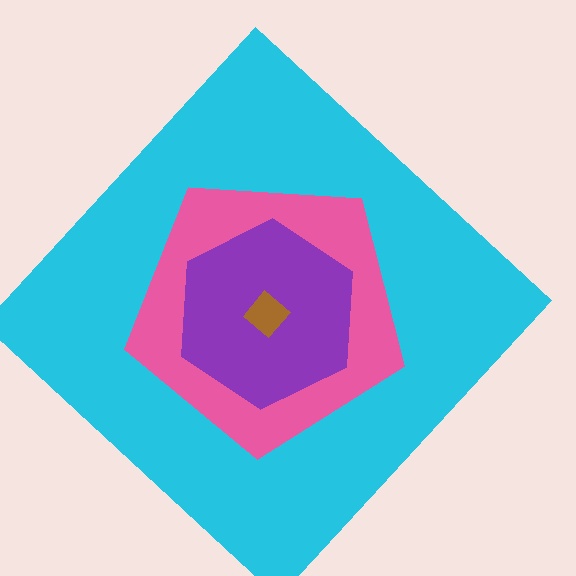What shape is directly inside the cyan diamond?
The pink pentagon.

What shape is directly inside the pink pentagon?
The purple hexagon.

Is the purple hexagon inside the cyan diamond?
Yes.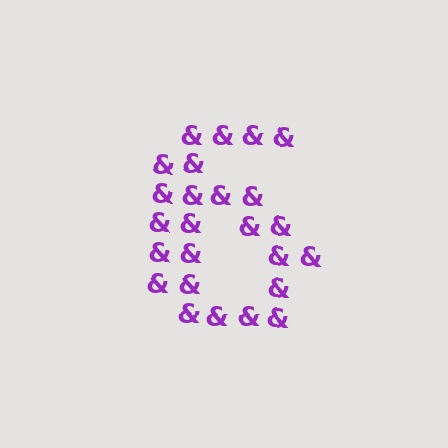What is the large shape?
The large shape is the digit 6.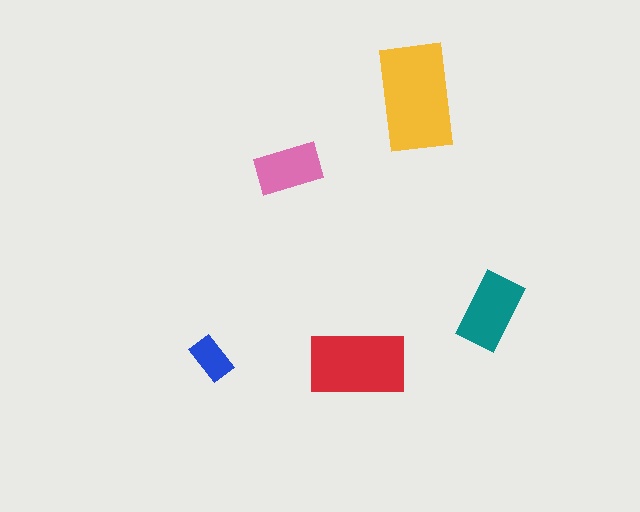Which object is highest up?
The yellow rectangle is topmost.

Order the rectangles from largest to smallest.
the yellow one, the red one, the teal one, the pink one, the blue one.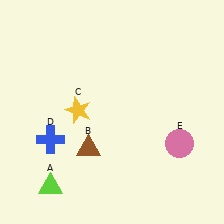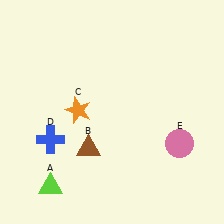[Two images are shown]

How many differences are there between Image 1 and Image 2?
There is 1 difference between the two images.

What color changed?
The star (C) changed from yellow in Image 1 to orange in Image 2.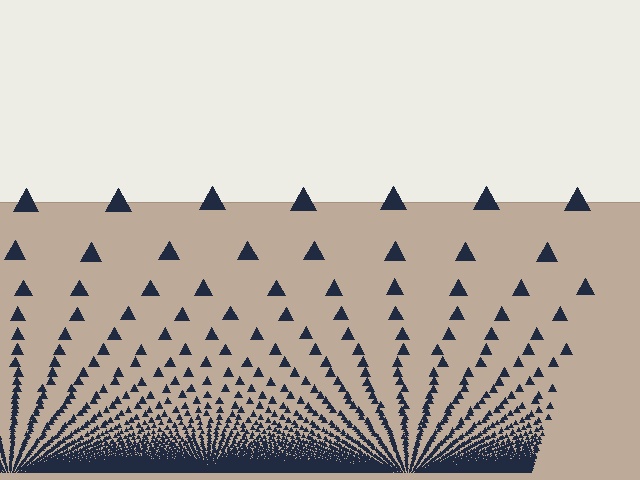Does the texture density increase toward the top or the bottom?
Density increases toward the bottom.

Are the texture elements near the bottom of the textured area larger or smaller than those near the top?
Smaller. The gradient is inverted — elements near the bottom are smaller and denser.